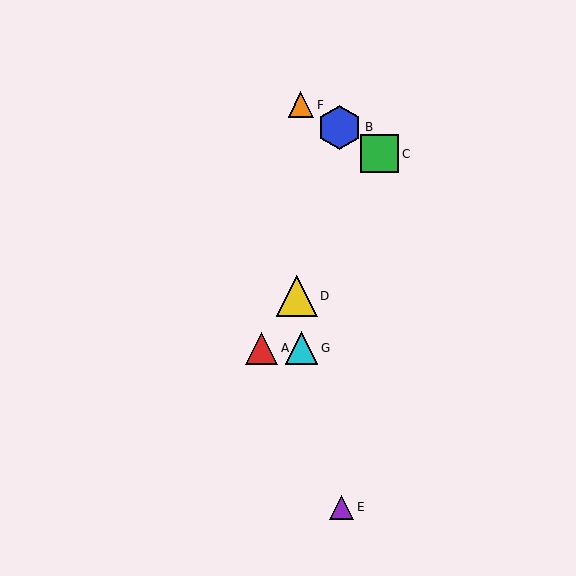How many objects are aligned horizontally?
2 objects (A, G) are aligned horizontally.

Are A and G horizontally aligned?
Yes, both are at y≈348.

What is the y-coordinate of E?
Object E is at y≈507.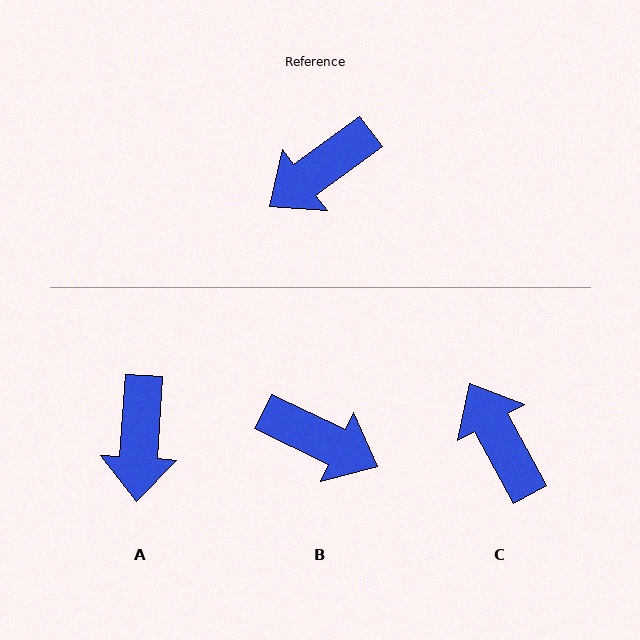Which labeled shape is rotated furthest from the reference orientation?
B, about 118 degrees away.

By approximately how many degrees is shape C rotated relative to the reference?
Approximately 98 degrees clockwise.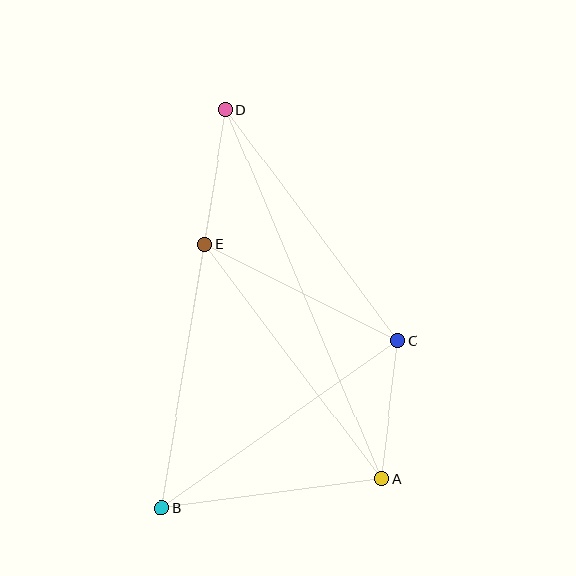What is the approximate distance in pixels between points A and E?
The distance between A and E is approximately 293 pixels.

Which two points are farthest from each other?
Points B and D are farthest from each other.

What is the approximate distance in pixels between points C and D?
The distance between C and D is approximately 288 pixels.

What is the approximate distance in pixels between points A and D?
The distance between A and D is approximately 400 pixels.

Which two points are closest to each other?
Points D and E are closest to each other.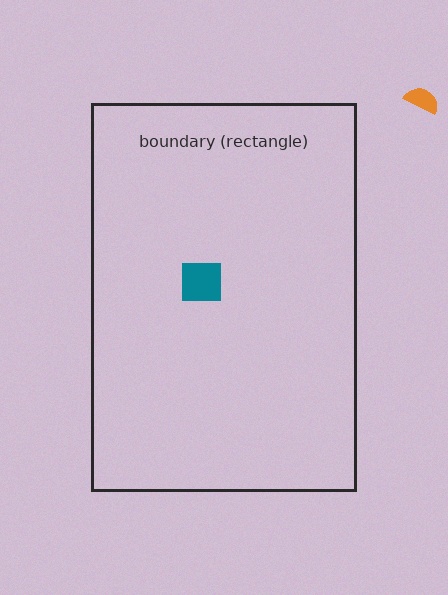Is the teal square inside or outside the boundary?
Inside.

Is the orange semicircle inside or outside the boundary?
Outside.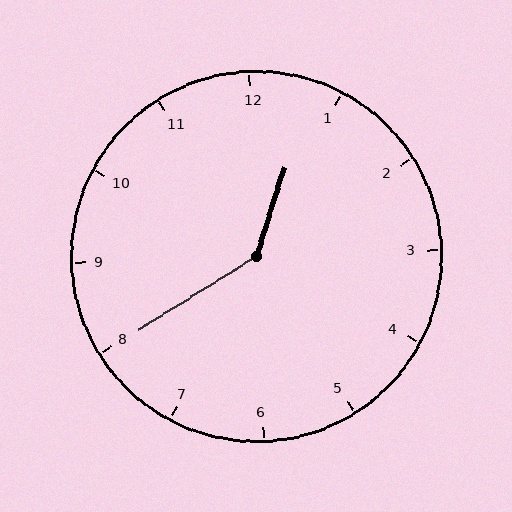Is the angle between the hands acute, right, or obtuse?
It is obtuse.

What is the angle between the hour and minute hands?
Approximately 140 degrees.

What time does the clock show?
12:40.